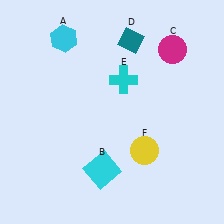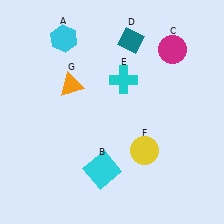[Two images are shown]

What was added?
An orange triangle (G) was added in Image 2.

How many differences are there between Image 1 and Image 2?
There is 1 difference between the two images.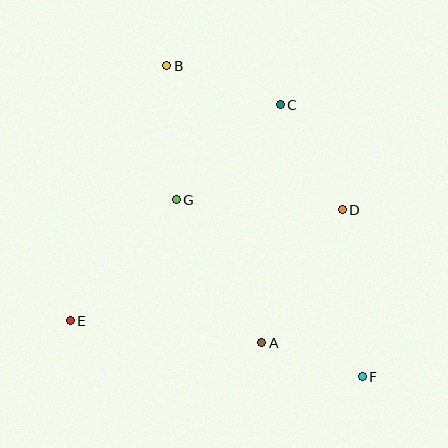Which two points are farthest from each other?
Points B and F are farthest from each other.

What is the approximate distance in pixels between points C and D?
The distance between C and D is approximately 122 pixels.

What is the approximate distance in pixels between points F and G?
The distance between F and G is approximately 256 pixels.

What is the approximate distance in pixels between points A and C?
The distance between A and C is approximately 239 pixels.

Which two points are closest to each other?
Points A and F are closest to each other.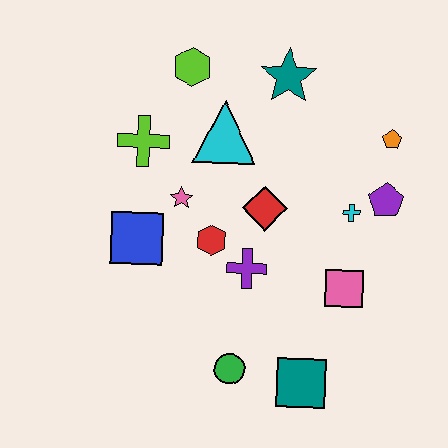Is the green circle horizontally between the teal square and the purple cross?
No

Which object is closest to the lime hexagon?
The cyan triangle is closest to the lime hexagon.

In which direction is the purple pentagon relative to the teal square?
The purple pentagon is above the teal square.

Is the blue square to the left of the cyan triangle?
Yes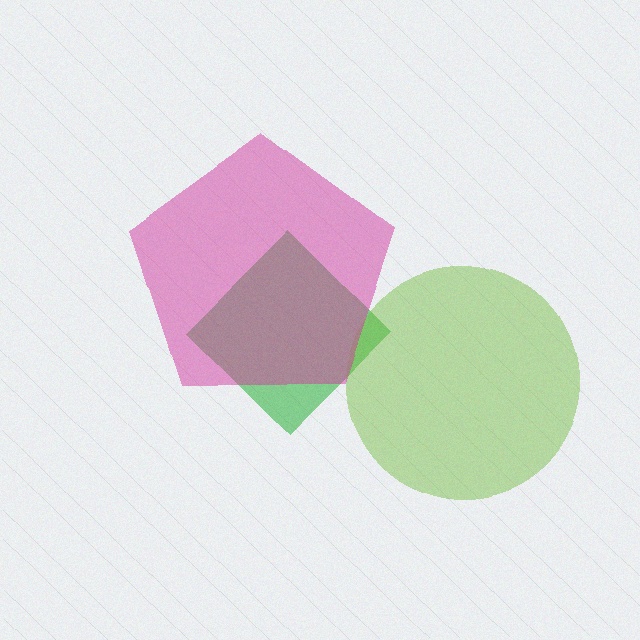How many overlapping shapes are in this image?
There are 3 overlapping shapes in the image.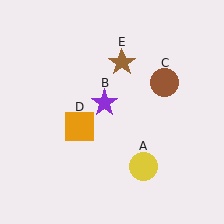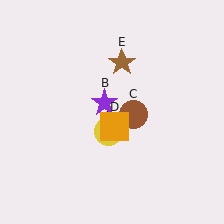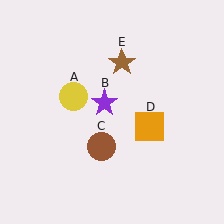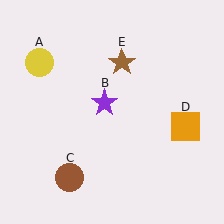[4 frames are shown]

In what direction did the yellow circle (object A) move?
The yellow circle (object A) moved up and to the left.